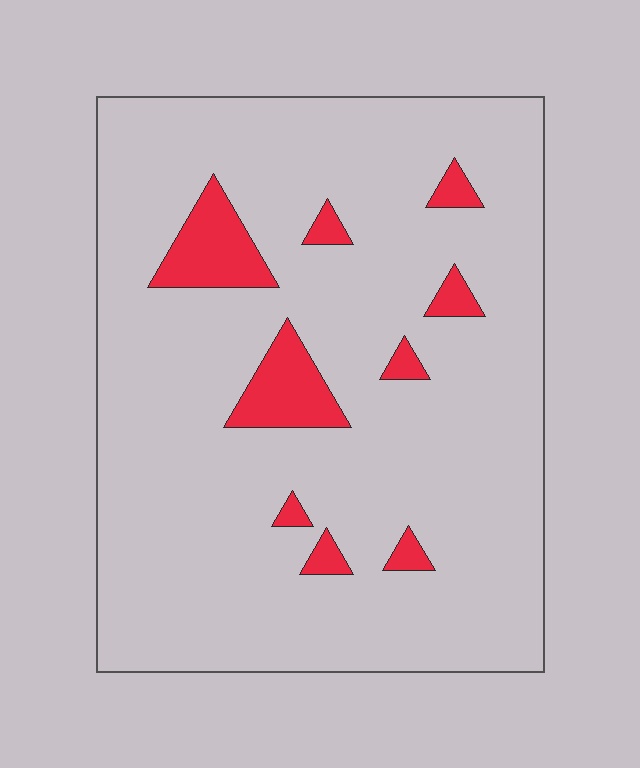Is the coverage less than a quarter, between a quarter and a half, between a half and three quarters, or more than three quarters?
Less than a quarter.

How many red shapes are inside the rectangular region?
9.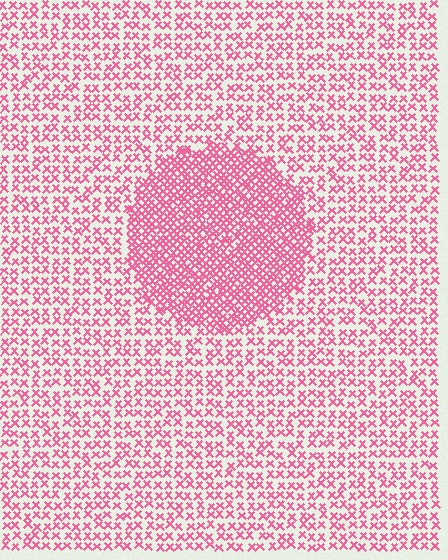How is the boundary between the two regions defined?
The boundary is defined by a change in element density (approximately 2.1x ratio). All elements are the same color, size, and shape.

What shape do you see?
I see a circle.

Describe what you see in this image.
The image contains small pink elements arranged at two different densities. A circle-shaped region is visible where the elements are more densely packed than the surrounding area.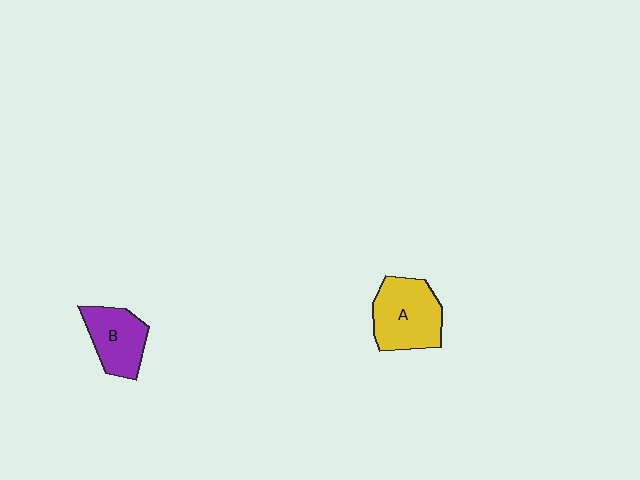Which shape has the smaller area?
Shape B (purple).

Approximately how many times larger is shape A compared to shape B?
Approximately 1.3 times.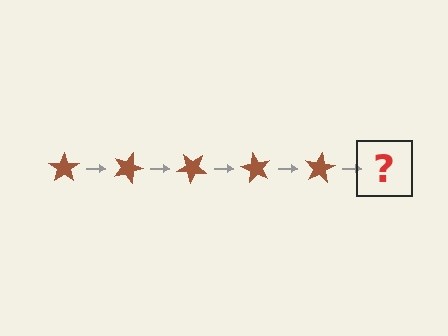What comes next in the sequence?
The next element should be a brown star rotated 100 degrees.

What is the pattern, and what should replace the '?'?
The pattern is that the star rotates 20 degrees each step. The '?' should be a brown star rotated 100 degrees.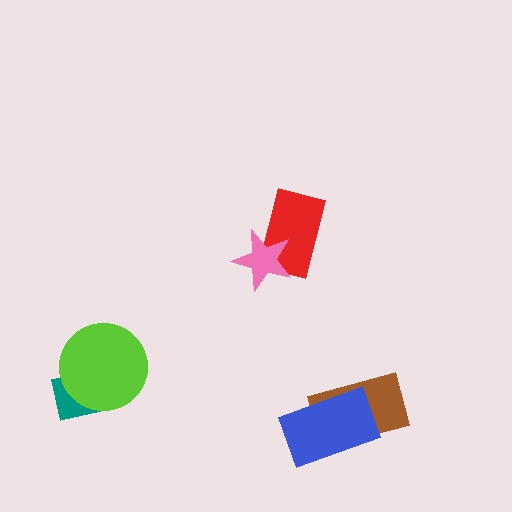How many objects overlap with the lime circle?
1 object overlaps with the lime circle.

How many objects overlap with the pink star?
1 object overlaps with the pink star.